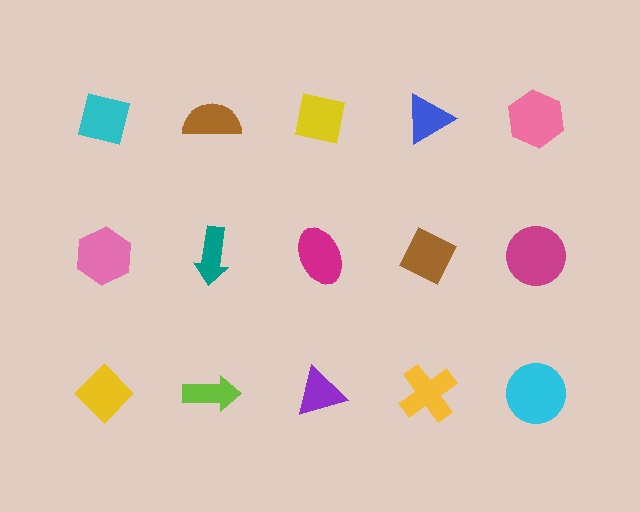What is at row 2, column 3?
A magenta ellipse.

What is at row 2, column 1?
A pink hexagon.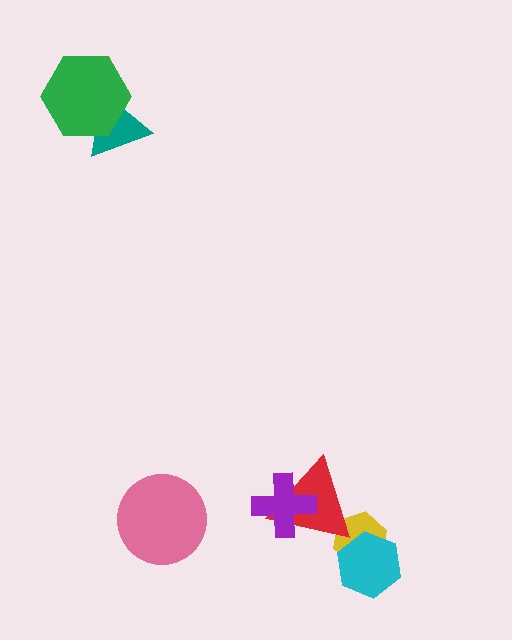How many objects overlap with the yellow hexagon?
2 objects overlap with the yellow hexagon.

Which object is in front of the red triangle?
The purple cross is in front of the red triangle.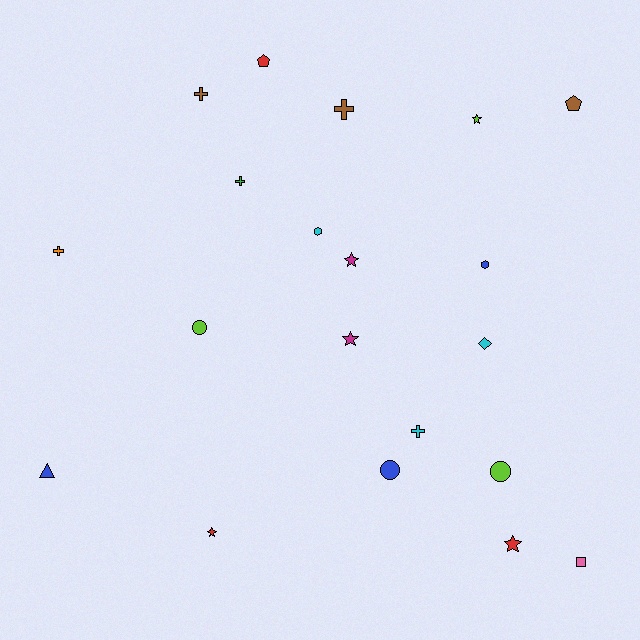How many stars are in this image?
There are 5 stars.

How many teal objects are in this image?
There are no teal objects.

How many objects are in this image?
There are 20 objects.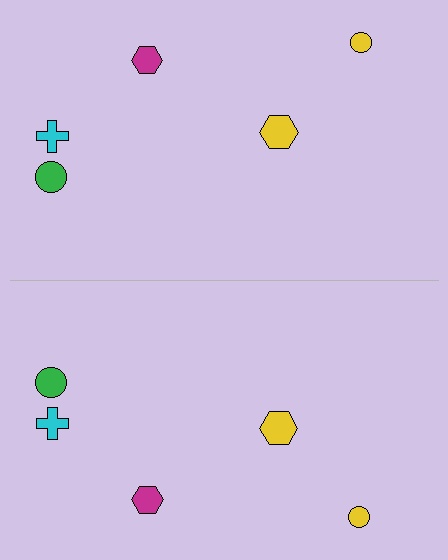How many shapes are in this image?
There are 10 shapes in this image.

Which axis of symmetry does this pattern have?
The pattern has a horizontal axis of symmetry running through the center of the image.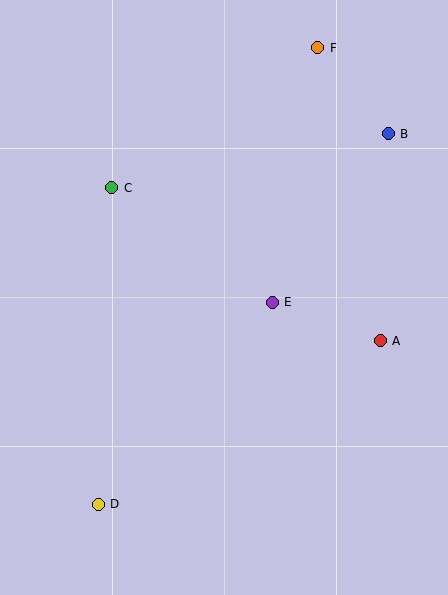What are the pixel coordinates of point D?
Point D is at (98, 504).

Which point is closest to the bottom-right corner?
Point A is closest to the bottom-right corner.